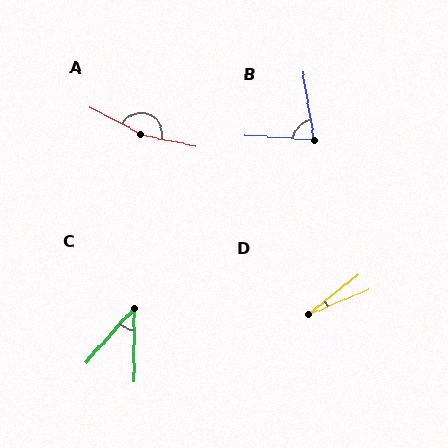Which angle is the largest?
A, at approximately 165 degrees.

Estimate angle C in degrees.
Approximately 42 degrees.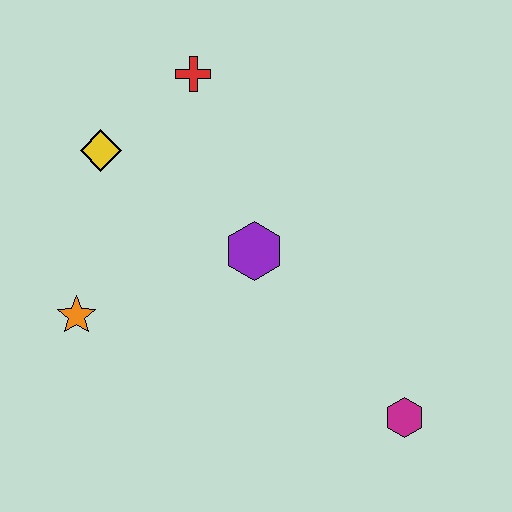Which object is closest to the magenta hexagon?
The purple hexagon is closest to the magenta hexagon.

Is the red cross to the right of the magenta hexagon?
No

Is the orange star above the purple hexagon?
No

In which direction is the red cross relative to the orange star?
The red cross is above the orange star.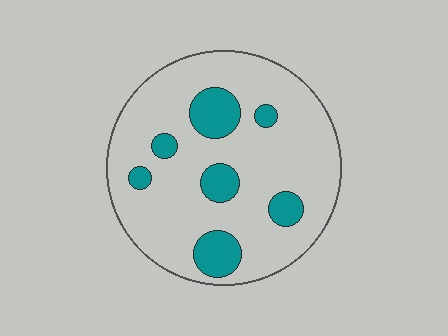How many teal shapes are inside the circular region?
7.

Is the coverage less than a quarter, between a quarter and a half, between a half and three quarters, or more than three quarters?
Less than a quarter.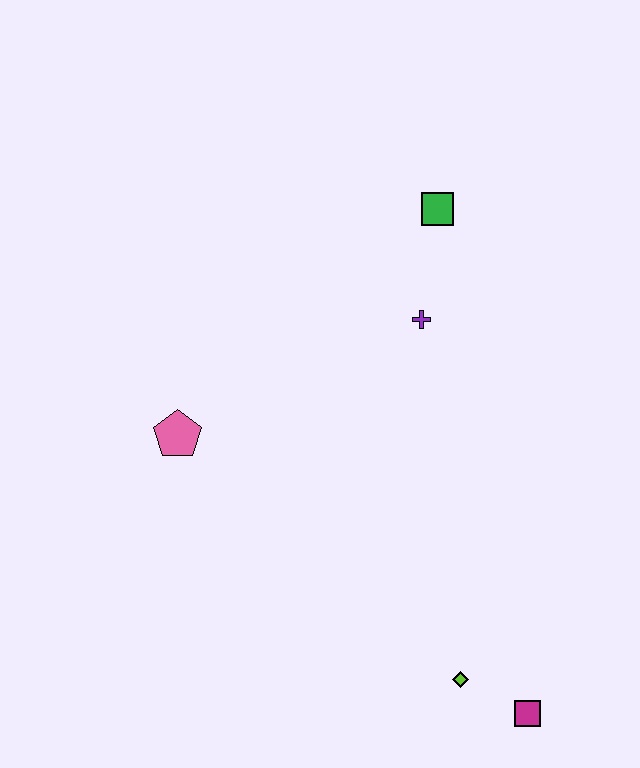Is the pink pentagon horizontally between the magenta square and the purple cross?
No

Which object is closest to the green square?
The purple cross is closest to the green square.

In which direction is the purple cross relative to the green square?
The purple cross is below the green square.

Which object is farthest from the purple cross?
The magenta square is farthest from the purple cross.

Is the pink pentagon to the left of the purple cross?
Yes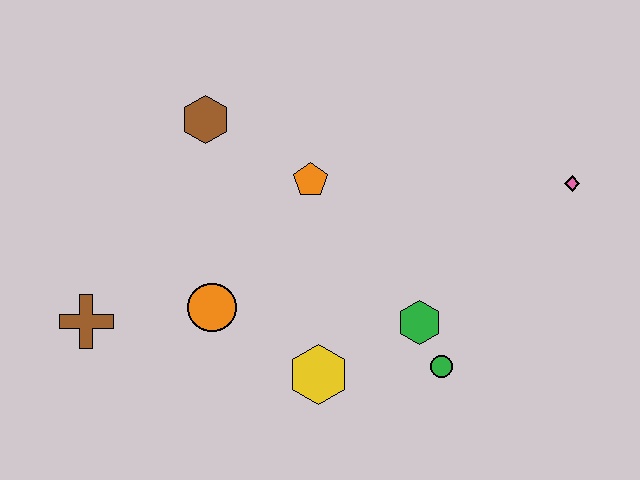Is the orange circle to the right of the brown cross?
Yes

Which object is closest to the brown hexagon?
The orange pentagon is closest to the brown hexagon.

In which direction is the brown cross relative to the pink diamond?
The brown cross is to the left of the pink diamond.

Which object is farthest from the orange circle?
The pink diamond is farthest from the orange circle.